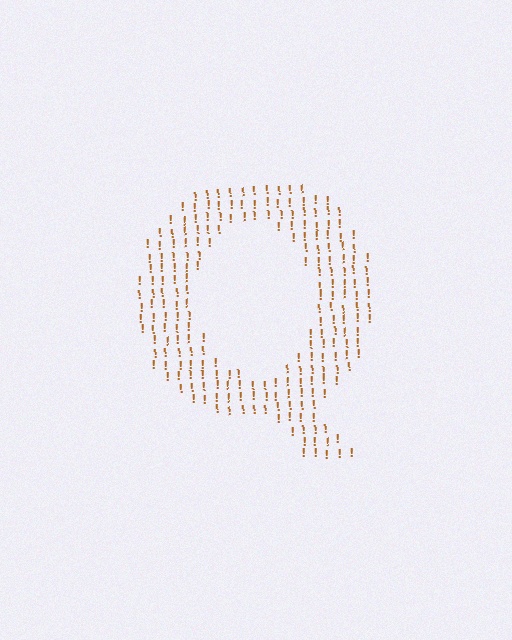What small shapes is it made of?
It is made of small exclamation marks.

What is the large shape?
The large shape is the letter Q.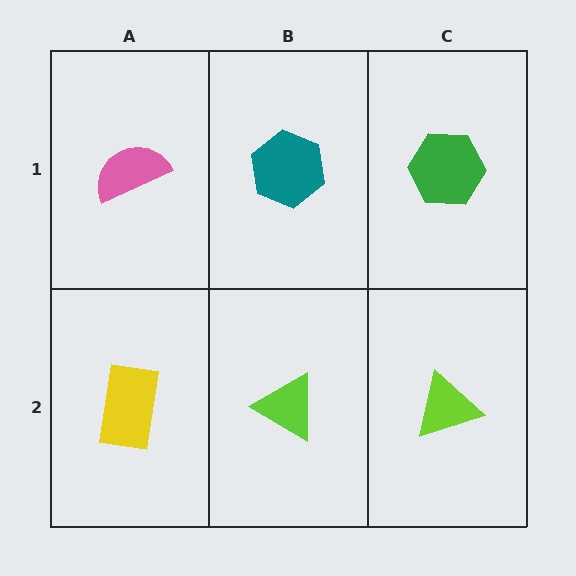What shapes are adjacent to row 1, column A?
A yellow rectangle (row 2, column A), a teal hexagon (row 1, column B).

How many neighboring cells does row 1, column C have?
2.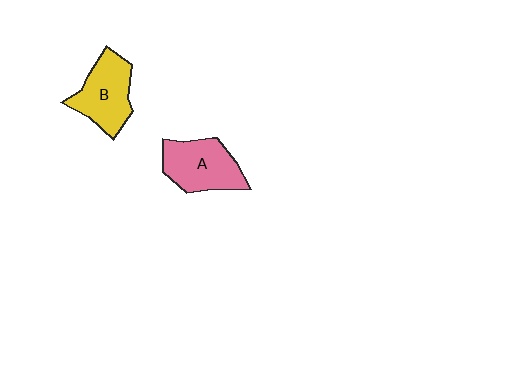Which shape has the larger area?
Shape A (pink).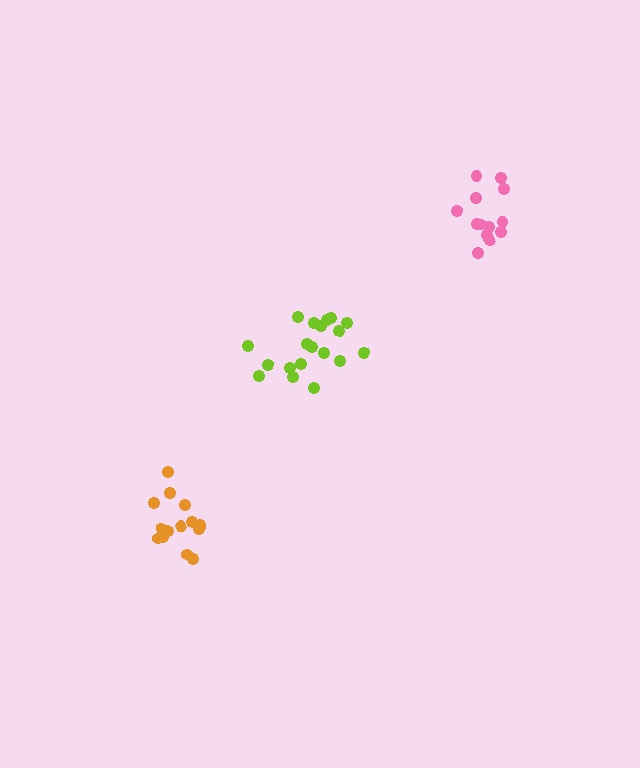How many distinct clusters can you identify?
There are 3 distinct clusters.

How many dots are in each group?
Group 1: 19 dots, Group 2: 14 dots, Group 3: 13 dots (46 total).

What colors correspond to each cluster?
The clusters are colored: lime, orange, pink.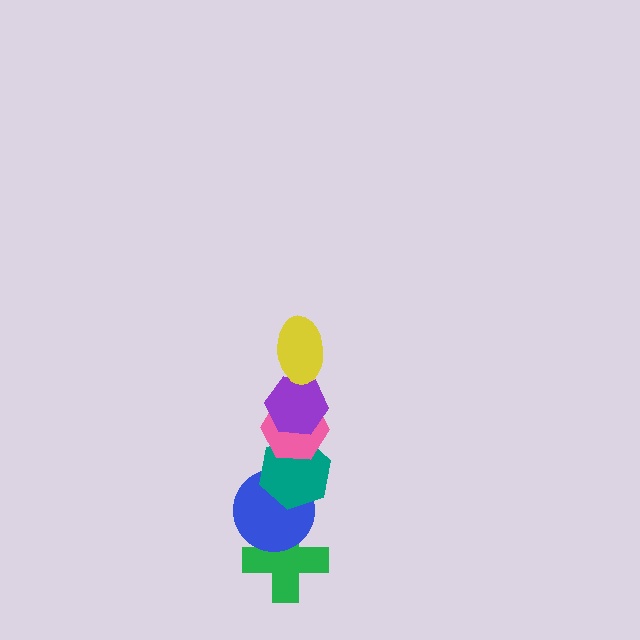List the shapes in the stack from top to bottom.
From top to bottom: the yellow ellipse, the purple hexagon, the pink hexagon, the teal hexagon, the blue circle, the green cross.